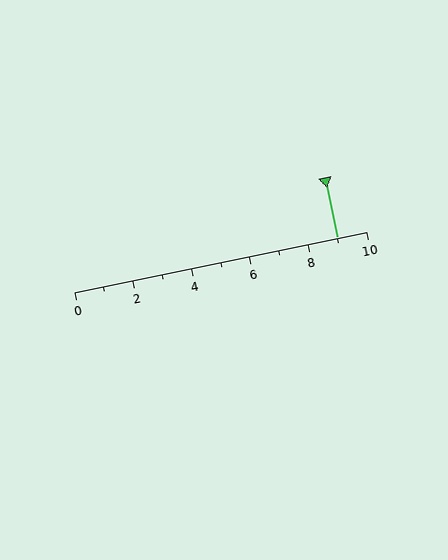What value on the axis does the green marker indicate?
The marker indicates approximately 9.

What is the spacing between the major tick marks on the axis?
The major ticks are spaced 2 apart.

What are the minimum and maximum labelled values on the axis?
The axis runs from 0 to 10.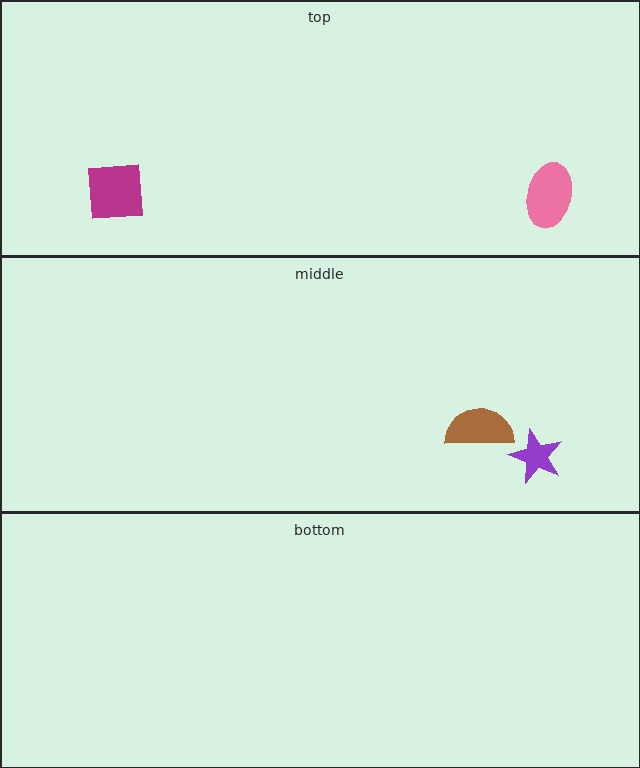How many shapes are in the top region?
2.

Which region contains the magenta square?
The top region.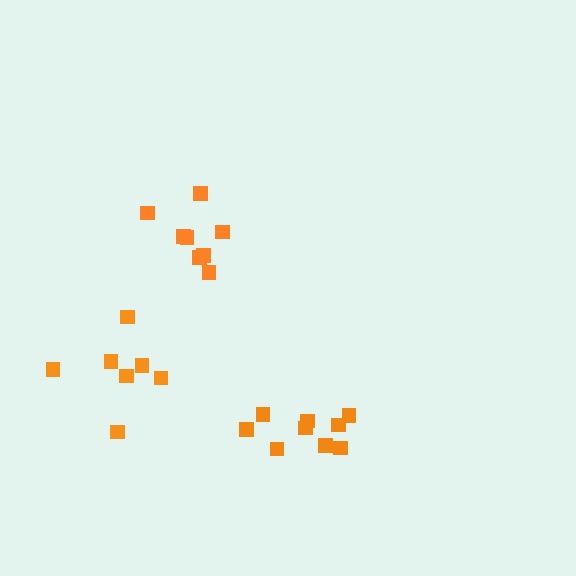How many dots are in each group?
Group 1: 7 dots, Group 2: 10 dots, Group 3: 8 dots (25 total).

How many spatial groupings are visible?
There are 3 spatial groupings.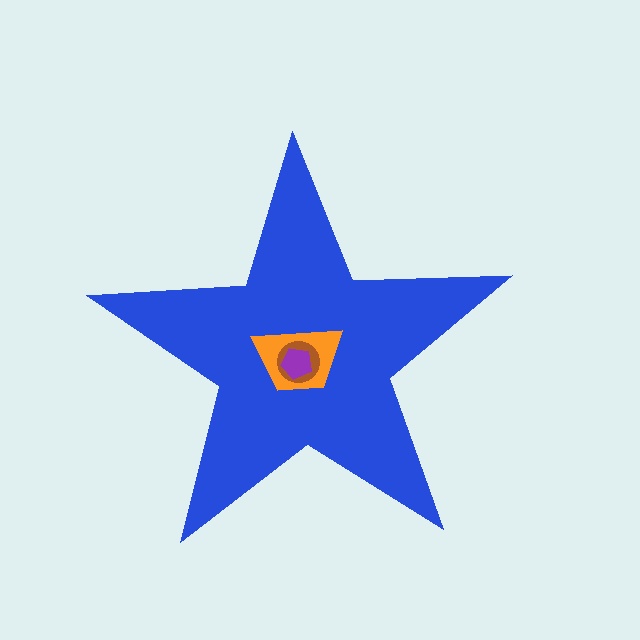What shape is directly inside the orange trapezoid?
The brown circle.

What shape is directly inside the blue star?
The orange trapezoid.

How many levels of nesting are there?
4.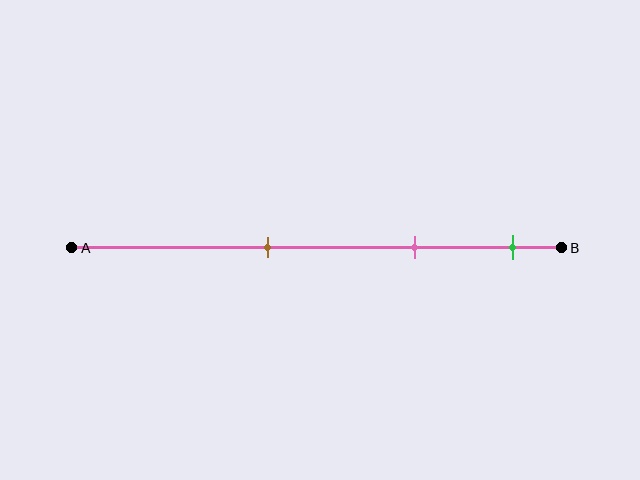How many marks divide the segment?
There are 3 marks dividing the segment.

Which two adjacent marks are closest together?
The pink and green marks are the closest adjacent pair.